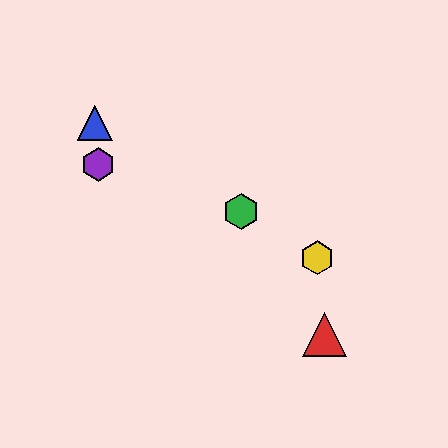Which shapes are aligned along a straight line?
The blue triangle, the green hexagon, the yellow hexagon are aligned along a straight line.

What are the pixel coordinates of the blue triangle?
The blue triangle is at (95, 123).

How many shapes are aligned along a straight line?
3 shapes (the blue triangle, the green hexagon, the yellow hexagon) are aligned along a straight line.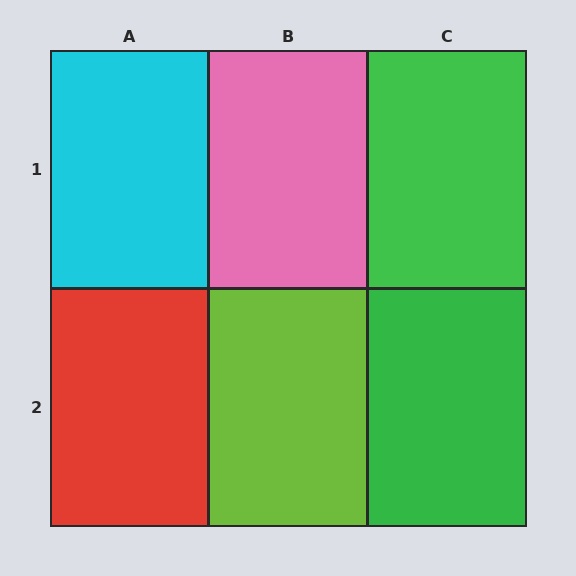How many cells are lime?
1 cell is lime.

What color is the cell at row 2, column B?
Lime.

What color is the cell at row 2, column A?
Red.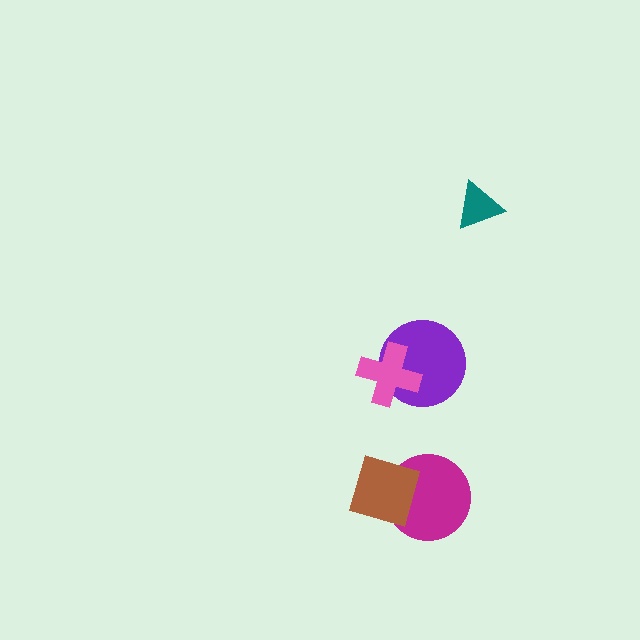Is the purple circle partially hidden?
Yes, it is partially covered by another shape.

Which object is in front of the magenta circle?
The brown diamond is in front of the magenta circle.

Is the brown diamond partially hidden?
No, no other shape covers it.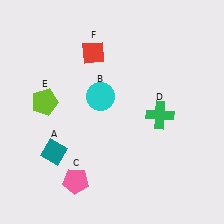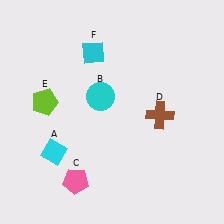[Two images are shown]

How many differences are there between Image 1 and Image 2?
There are 3 differences between the two images.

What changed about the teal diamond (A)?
In Image 1, A is teal. In Image 2, it changed to cyan.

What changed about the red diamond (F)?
In Image 1, F is red. In Image 2, it changed to cyan.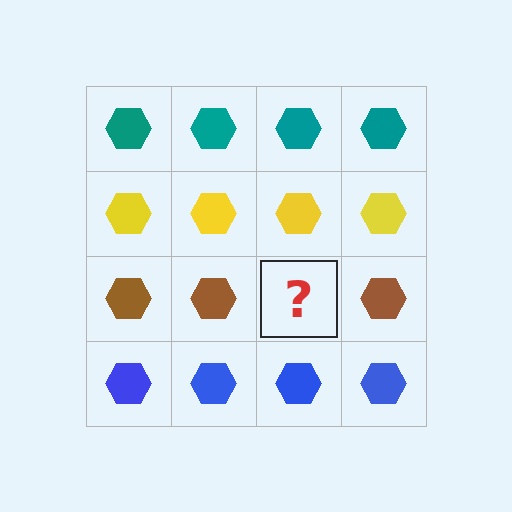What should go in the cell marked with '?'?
The missing cell should contain a brown hexagon.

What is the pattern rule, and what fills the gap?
The rule is that each row has a consistent color. The gap should be filled with a brown hexagon.